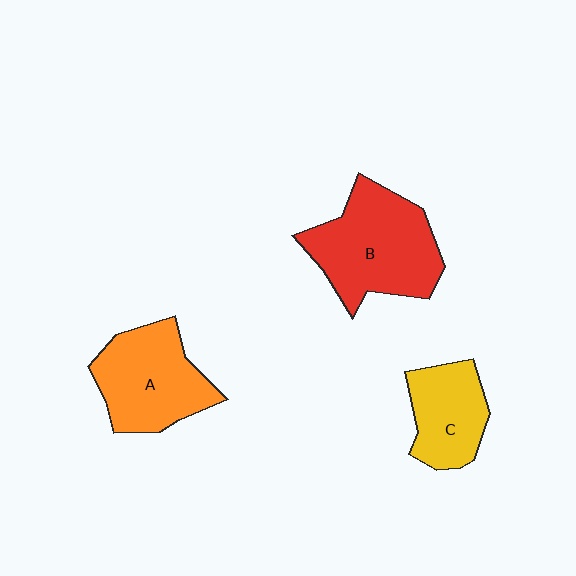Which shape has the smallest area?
Shape C (yellow).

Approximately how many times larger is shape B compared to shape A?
Approximately 1.2 times.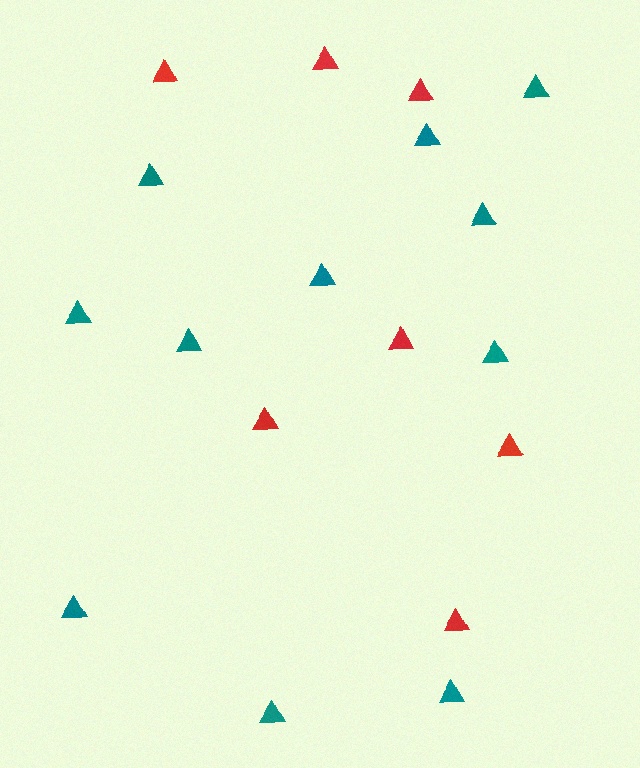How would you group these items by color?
There are 2 groups: one group of red triangles (7) and one group of teal triangles (11).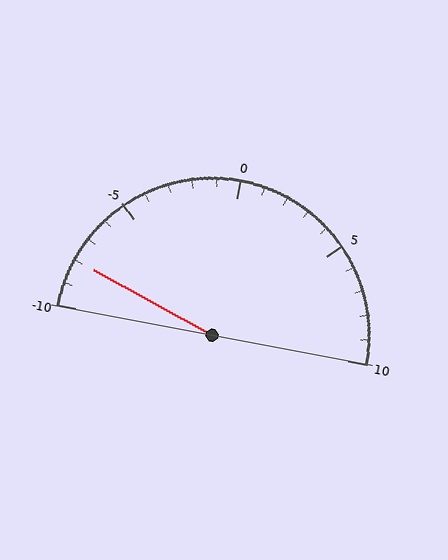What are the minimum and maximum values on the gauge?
The gauge ranges from -10 to 10.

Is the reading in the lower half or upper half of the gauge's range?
The reading is in the lower half of the range (-10 to 10).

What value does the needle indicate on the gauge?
The needle indicates approximately -8.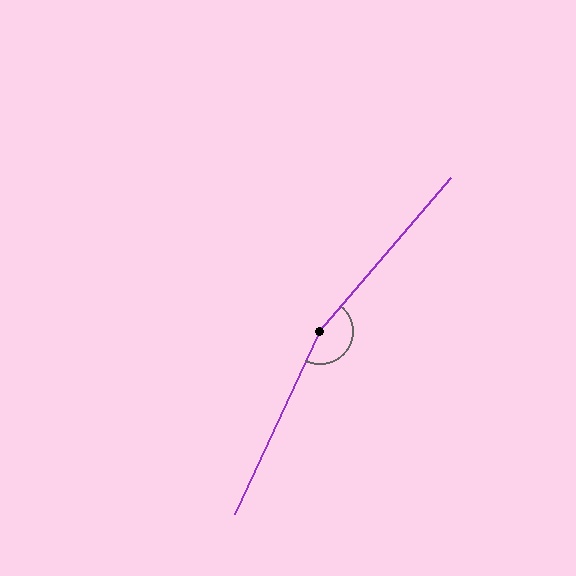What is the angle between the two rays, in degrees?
Approximately 164 degrees.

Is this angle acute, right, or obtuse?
It is obtuse.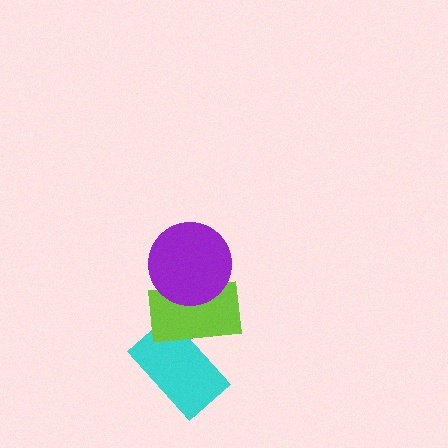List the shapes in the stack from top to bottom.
From top to bottom: the purple circle, the lime rectangle, the cyan rectangle.